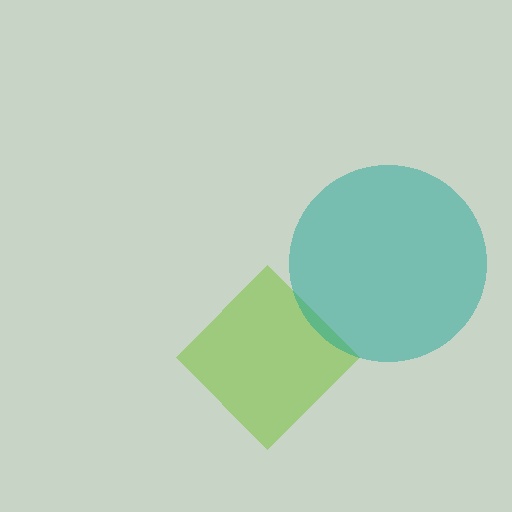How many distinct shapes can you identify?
There are 2 distinct shapes: a lime diamond, a teal circle.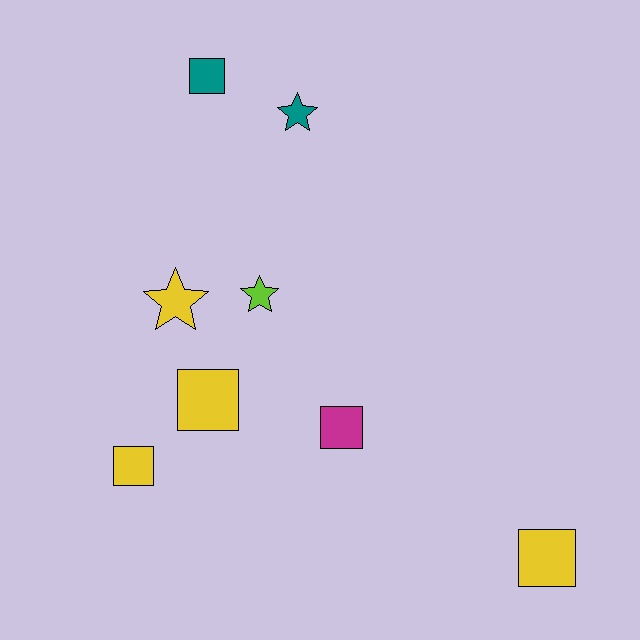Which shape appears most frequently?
Square, with 5 objects.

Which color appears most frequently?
Yellow, with 4 objects.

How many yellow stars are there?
There is 1 yellow star.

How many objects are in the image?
There are 8 objects.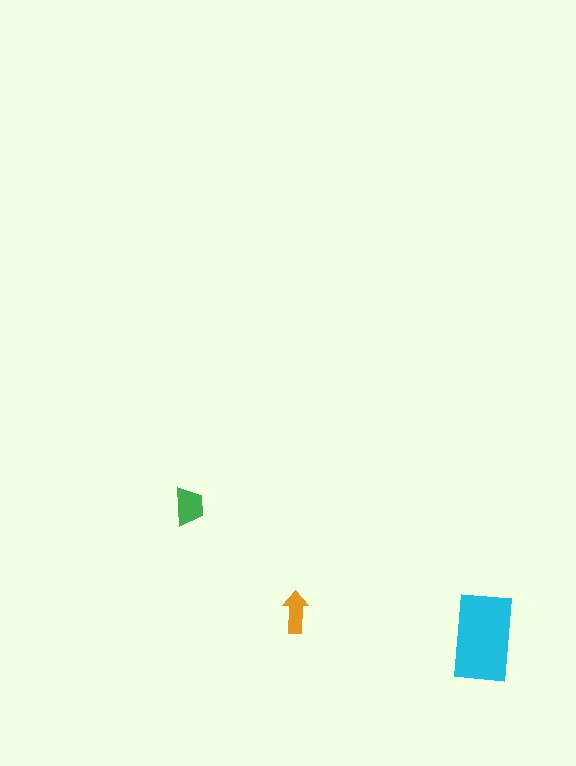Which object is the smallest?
The orange arrow.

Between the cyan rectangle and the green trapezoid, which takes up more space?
The cyan rectangle.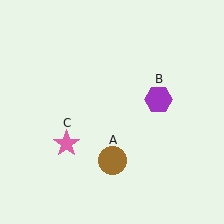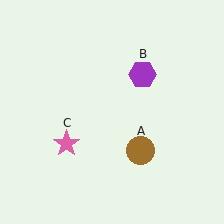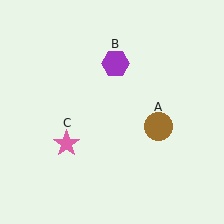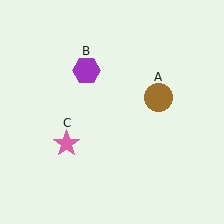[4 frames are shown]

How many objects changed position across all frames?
2 objects changed position: brown circle (object A), purple hexagon (object B).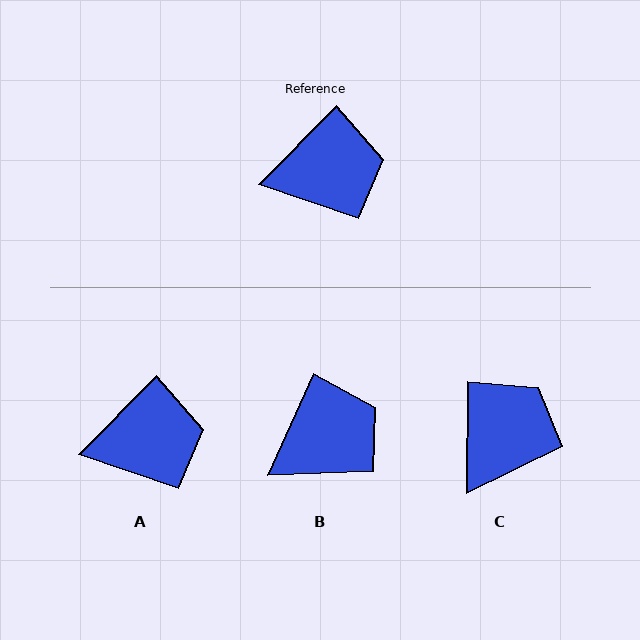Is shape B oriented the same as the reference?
No, it is off by about 21 degrees.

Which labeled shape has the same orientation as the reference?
A.